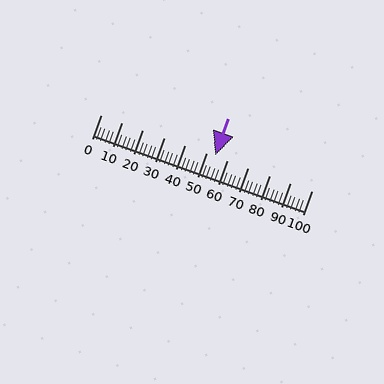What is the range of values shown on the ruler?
The ruler shows values from 0 to 100.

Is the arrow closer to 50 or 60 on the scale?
The arrow is closer to 50.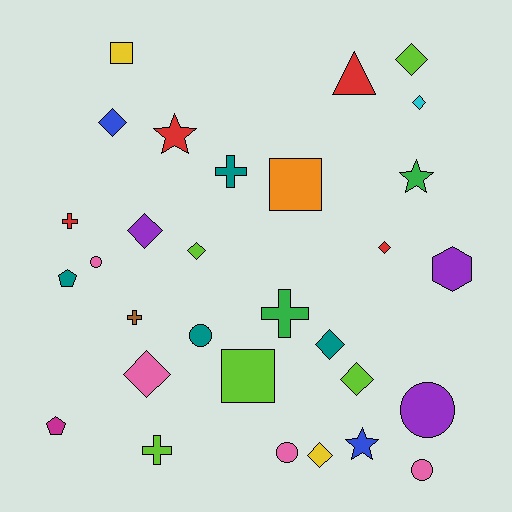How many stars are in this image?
There are 3 stars.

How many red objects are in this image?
There are 4 red objects.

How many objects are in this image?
There are 30 objects.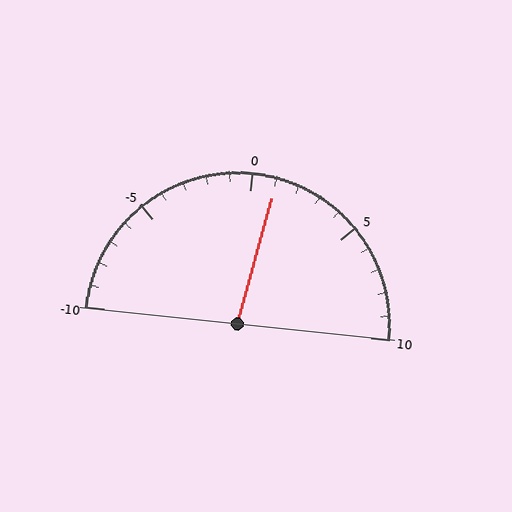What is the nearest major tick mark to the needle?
The nearest major tick mark is 0.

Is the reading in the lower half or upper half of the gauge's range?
The reading is in the upper half of the range (-10 to 10).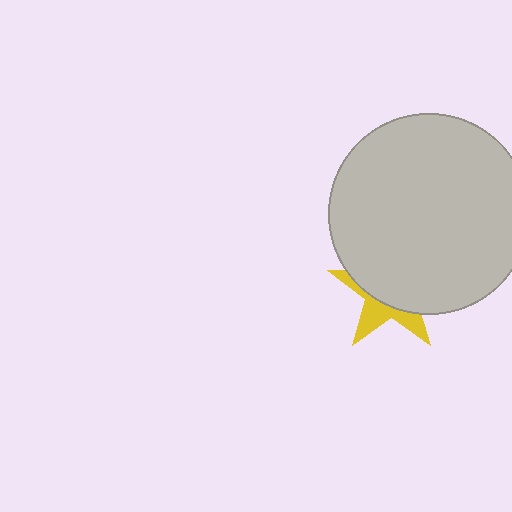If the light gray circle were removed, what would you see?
You would see the complete yellow star.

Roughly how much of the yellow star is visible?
A small part of it is visible (roughly 35%).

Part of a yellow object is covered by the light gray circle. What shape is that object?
It is a star.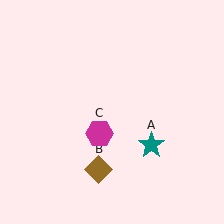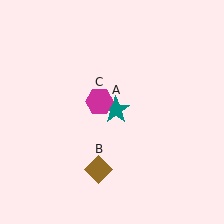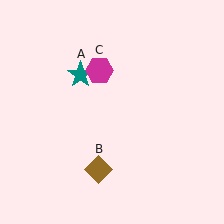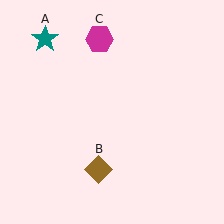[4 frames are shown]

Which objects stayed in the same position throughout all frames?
Brown diamond (object B) remained stationary.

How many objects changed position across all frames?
2 objects changed position: teal star (object A), magenta hexagon (object C).